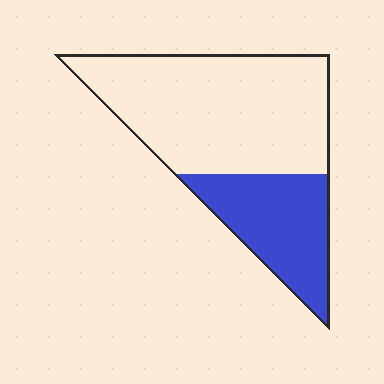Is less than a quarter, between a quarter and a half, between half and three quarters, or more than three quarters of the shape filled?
Between a quarter and a half.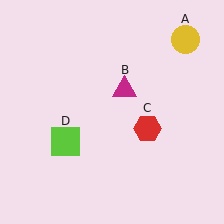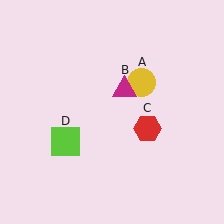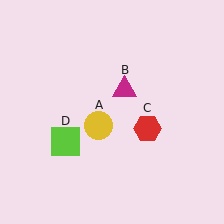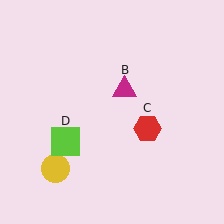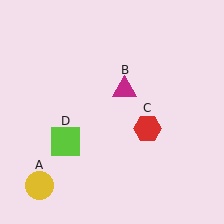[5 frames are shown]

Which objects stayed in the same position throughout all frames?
Magenta triangle (object B) and red hexagon (object C) and lime square (object D) remained stationary.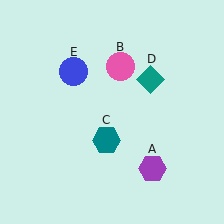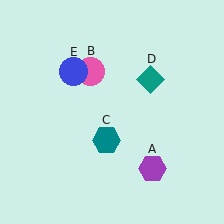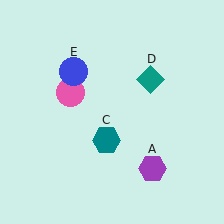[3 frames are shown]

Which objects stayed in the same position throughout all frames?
Purple hexagon (object A) and teal hexagon (object C) and teal diamond (object D) and blue circle (object E) remained stationary.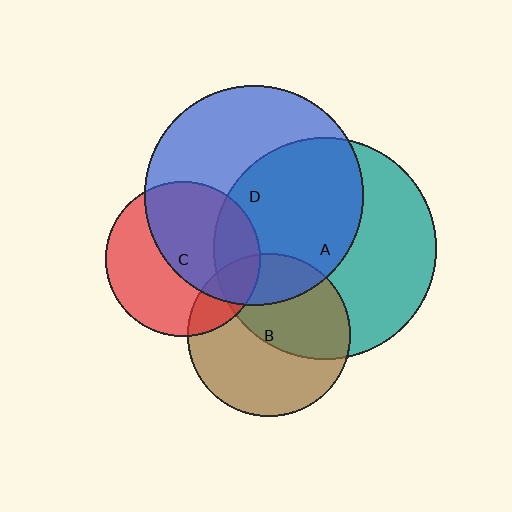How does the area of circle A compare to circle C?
Approximately 2.1 times.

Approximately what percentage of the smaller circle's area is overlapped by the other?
Approximately 50%.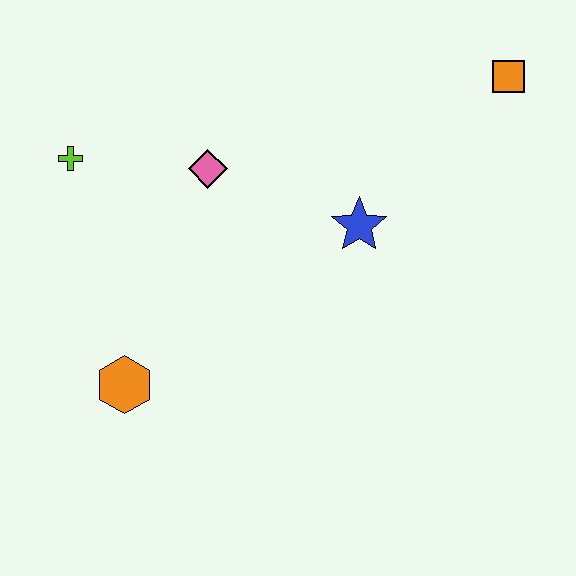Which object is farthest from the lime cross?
The orange square is farthest from the lime cross.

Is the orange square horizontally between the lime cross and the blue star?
No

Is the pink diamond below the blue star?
No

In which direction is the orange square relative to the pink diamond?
The orange square is to the right of the pink diamond.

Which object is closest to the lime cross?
The pink diamond is closest to the lime cross.